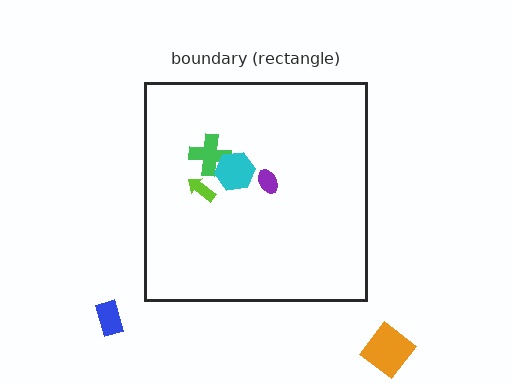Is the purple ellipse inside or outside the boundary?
Inside.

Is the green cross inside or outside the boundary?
Inside.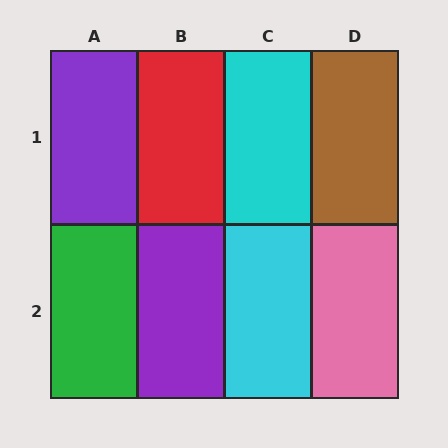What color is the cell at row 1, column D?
Brown.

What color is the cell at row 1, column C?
Cyan.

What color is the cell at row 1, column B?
Red.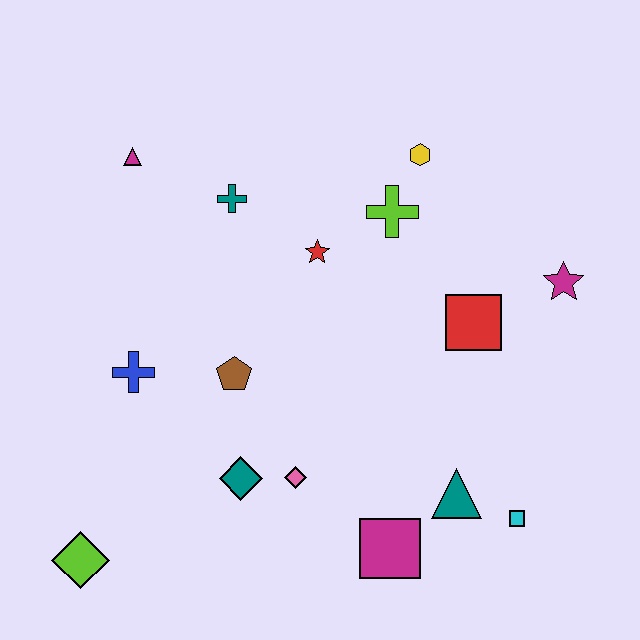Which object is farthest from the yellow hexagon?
The lime diamond is farthest from the yellow hexagon.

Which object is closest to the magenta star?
The red square is closest to the magenta star.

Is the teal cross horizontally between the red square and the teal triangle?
No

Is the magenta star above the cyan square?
Yes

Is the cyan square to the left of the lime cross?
No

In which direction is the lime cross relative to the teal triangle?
The lime cross is above the teal triangle.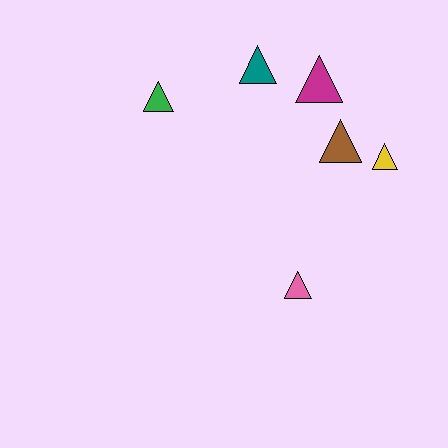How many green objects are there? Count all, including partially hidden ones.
There is 1 green object.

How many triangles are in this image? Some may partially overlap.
There are 6 triangles.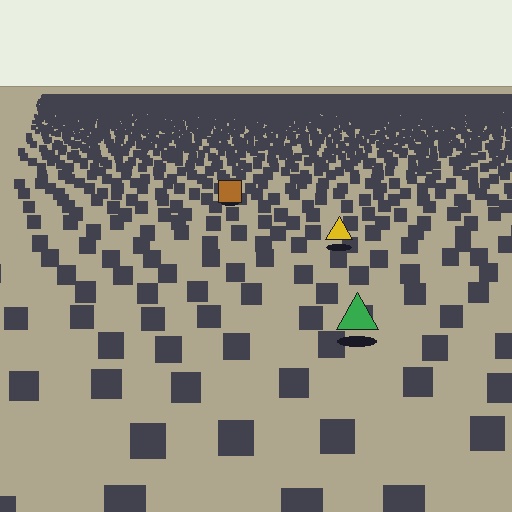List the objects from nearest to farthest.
From nearest to farthest: the green triangle, the yellow triangle, the brown square.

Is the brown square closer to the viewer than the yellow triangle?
No. The yellow triangle is closer — you can tell from the texture gradient: the ground texture is coarser near it.